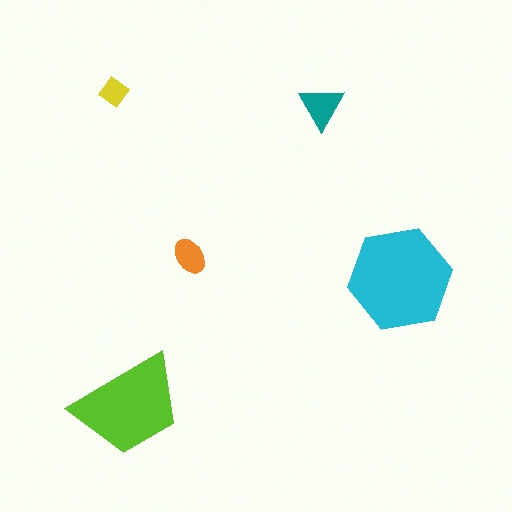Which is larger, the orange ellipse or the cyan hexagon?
The cyan hexagon.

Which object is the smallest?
The yellow diamond.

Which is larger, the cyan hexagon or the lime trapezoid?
The cyan hexagon.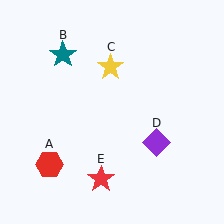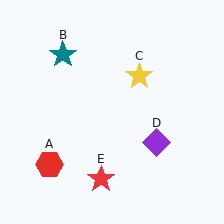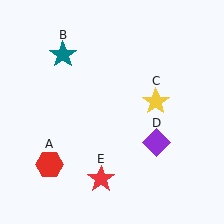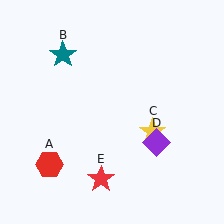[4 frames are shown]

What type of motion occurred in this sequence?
The yellow star (object C) rotated clockwise around the center of the scene.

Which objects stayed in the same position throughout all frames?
Red hexagon (object A) and teal star (object B) and purple diamond (object D) and red star (object E) remained stationary.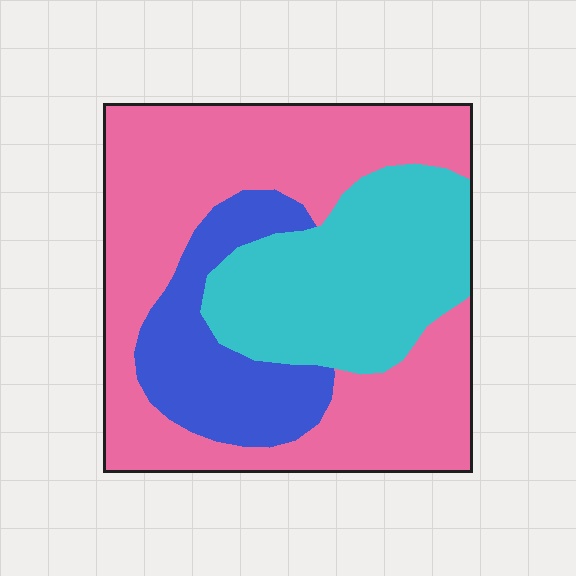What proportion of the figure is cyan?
Cyan covers 29% of the figure.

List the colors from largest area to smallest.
From largest to smallest: pink, cyan, blue.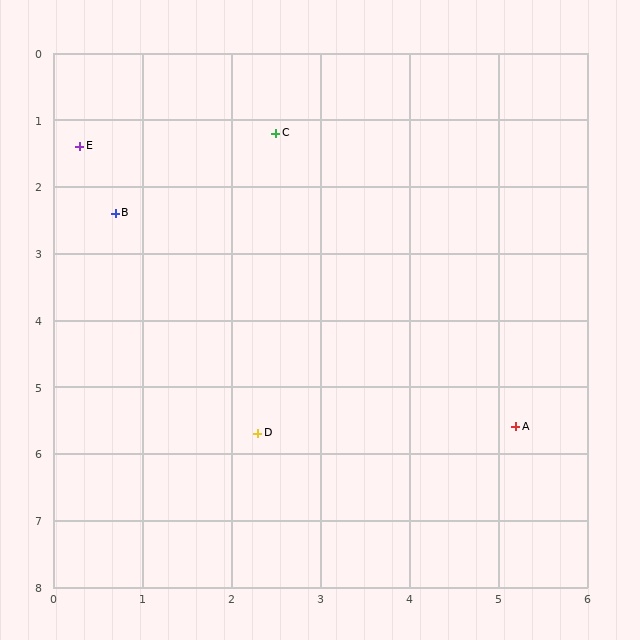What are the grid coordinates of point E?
Point E is at approximately (0.3, 1.4).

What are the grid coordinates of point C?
Point C is at approximately (2.5, 1.2).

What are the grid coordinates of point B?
Point B is at approximately (0.7, 2.4).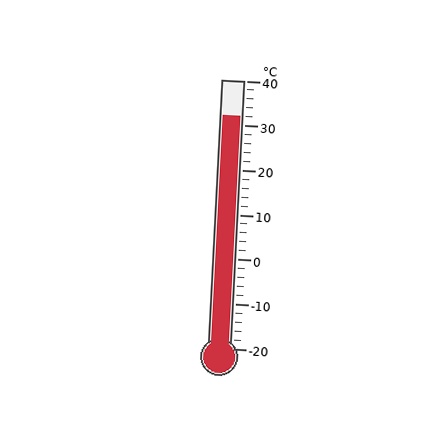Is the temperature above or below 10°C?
The temperature is above 10°C.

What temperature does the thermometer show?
The thermometer shows approximately 32°C.